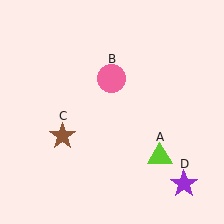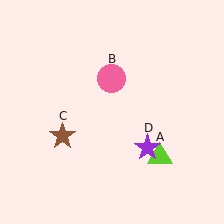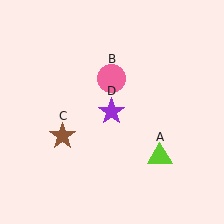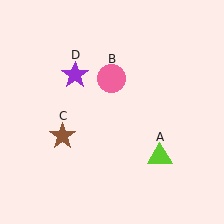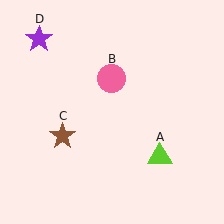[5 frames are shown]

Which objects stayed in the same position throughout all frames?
Lime triangle (object A) and pink circle (object B) and brown star (object C) remained stationary.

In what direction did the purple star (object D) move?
The purple star (object D) moved up and to the left.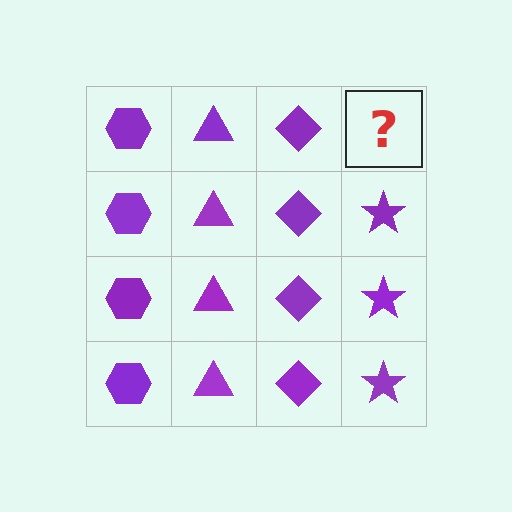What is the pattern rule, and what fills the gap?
The rule is that each column has a consistent shape. The gap should be filled with a purple star.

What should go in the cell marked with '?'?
The missing cell should contain a purple star.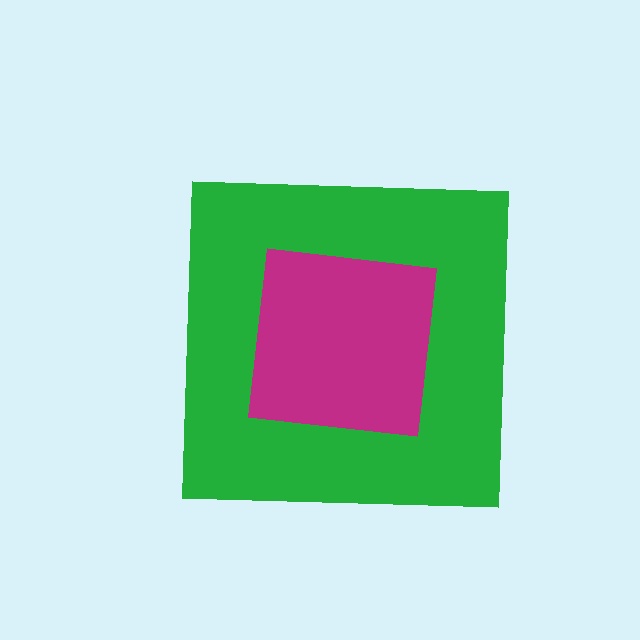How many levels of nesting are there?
2.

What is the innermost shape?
The magenta square.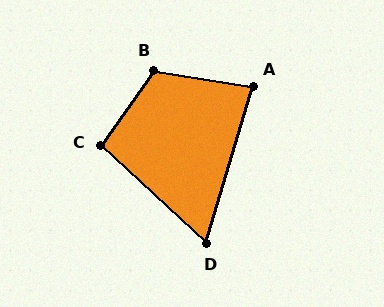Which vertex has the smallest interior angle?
D, at approximately 64 degrees.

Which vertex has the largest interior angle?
B, at approximately 116 degrees.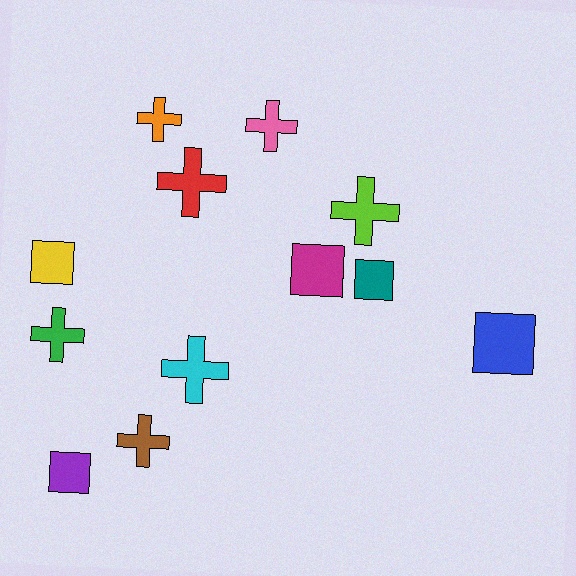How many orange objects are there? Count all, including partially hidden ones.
There is 1 orange object.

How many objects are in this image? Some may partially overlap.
There are 12 objects.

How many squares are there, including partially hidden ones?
There are 5 squares.